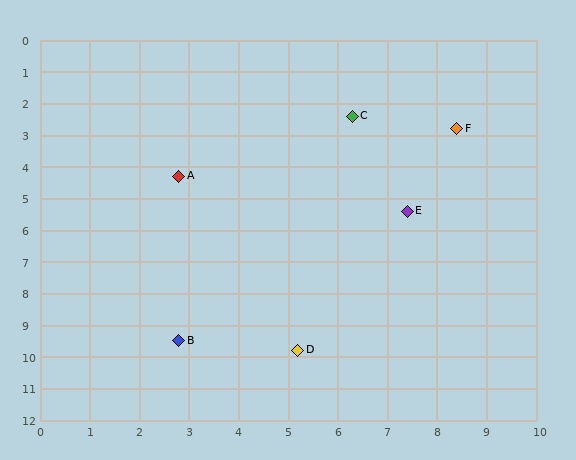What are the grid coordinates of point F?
Point F is at approximately (8.4, 2.8).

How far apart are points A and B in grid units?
Points A and B are about 5.2 grid units apart.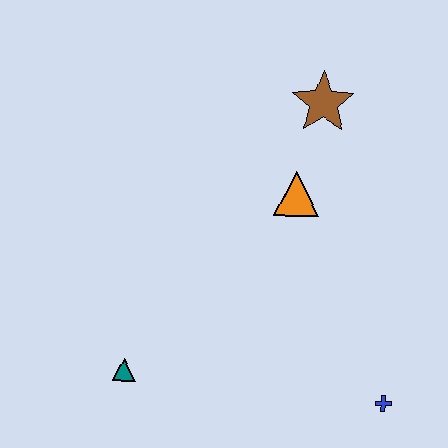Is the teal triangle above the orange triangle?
No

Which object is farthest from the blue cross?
The brown star is farthest from the blue cross.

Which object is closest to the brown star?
The orange triangle is closest to the brown star.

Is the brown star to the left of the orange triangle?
No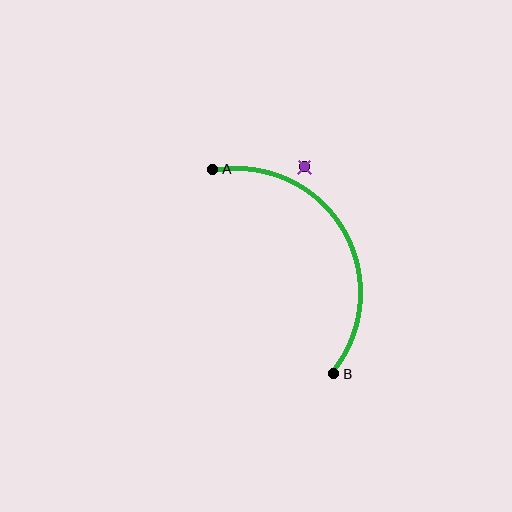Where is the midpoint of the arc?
The arc midpoint is the point on the curve farthest from the straight line joining A and B. It sits to the right of that line.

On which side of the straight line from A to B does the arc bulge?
The arc bulges to the right of the straight line connecting A and B.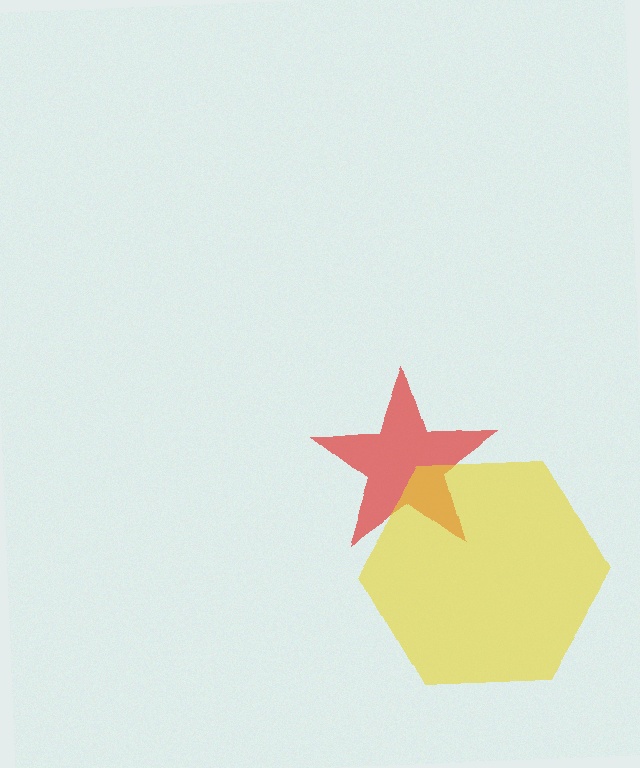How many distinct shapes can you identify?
There are 2 distinct shapes: a red star, a yellow hexagon.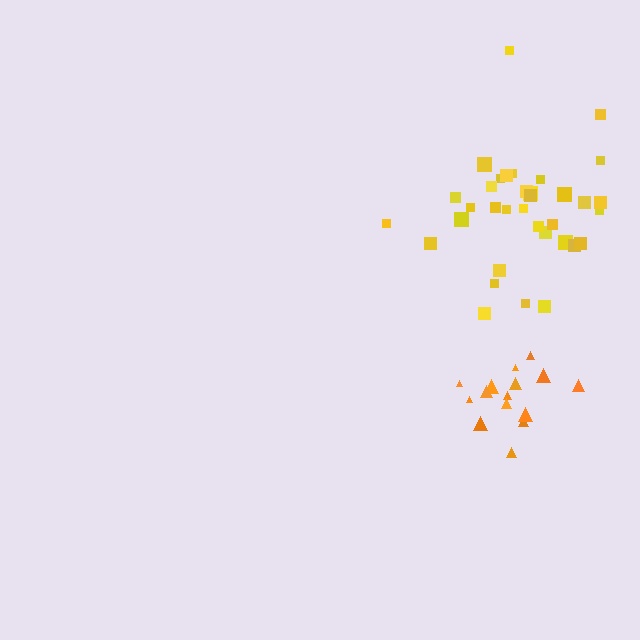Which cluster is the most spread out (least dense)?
Yellow.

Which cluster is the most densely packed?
Orange.